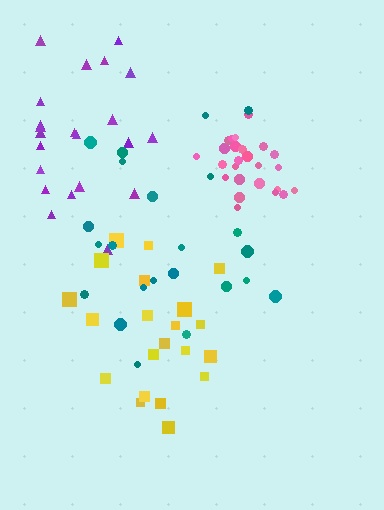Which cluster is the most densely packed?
Pink.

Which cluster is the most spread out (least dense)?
Teal.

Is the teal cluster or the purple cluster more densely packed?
Purple.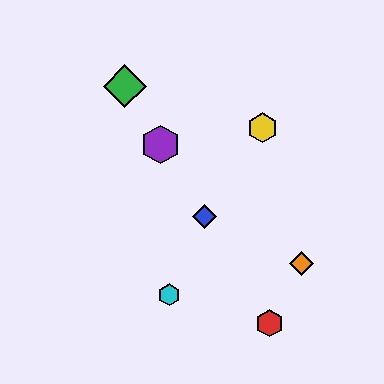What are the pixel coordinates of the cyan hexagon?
The cyan hexagon is at (169, 295).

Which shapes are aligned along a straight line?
The red hexagon, the blue diamond, the green diamond, the purple hexagon are aligned along a straight line.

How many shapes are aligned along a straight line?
4 shapes (the red hexagon, the blue diamond, the green diamond, the purple hexagon) are aligned along a straight line.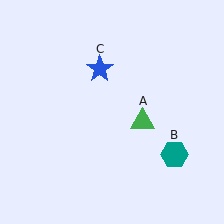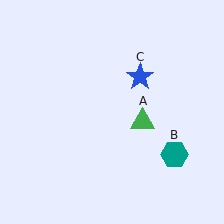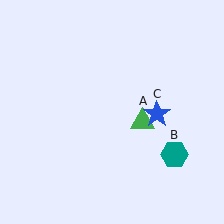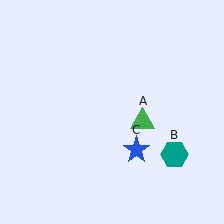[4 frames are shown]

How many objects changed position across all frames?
1 object changed position: blue star (object C).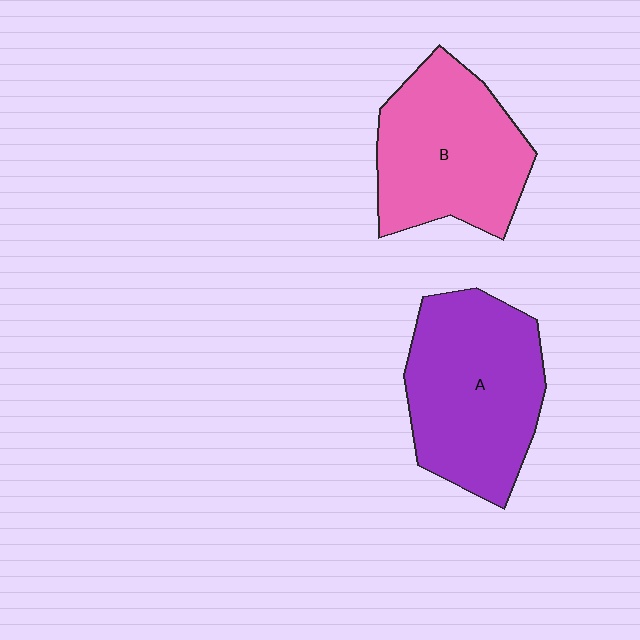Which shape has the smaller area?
Shape B (pink).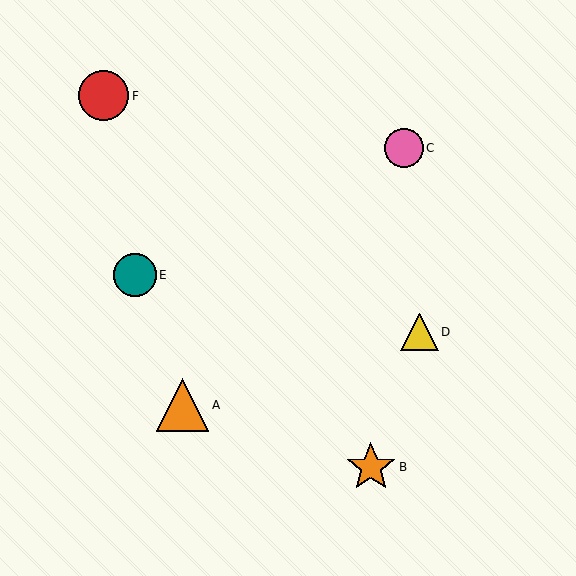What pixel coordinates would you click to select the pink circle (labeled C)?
Click at (404, 148) to select the pink circle C.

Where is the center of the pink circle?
The center of the pink circle is at (404, 148).